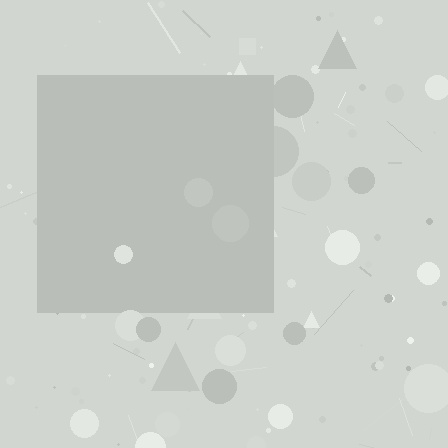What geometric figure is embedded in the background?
A square is embedded in the background.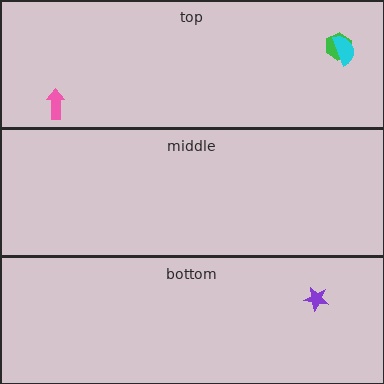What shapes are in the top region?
The green hexagon, the pink arrow, the cyan semicircle.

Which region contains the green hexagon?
The top region.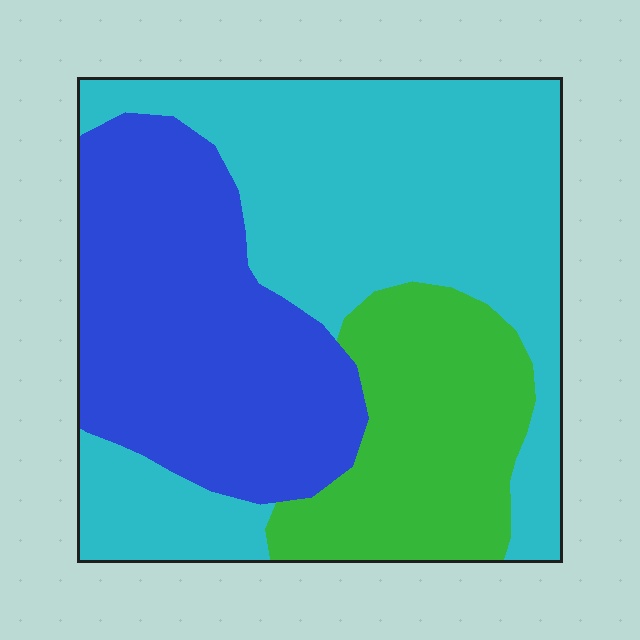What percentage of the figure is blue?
Blue takes up between a quarter and a half of the figure.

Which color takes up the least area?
Green, at roughly 20%.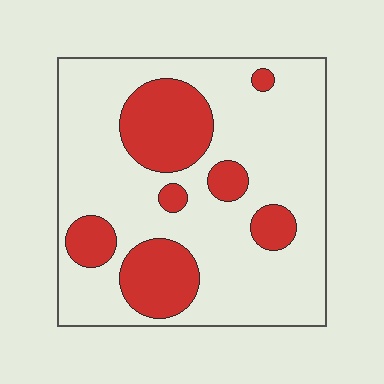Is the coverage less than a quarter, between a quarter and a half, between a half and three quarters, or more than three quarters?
Between a quarter and a half.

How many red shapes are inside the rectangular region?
7.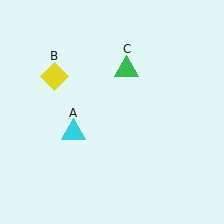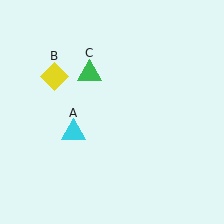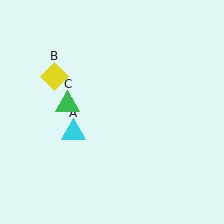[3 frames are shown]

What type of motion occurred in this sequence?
The green triangle (object C) rotated counterclockwise around the center of the scene.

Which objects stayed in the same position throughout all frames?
Cyan triangle (object A) and yellow diamond (object B) remained stationary.